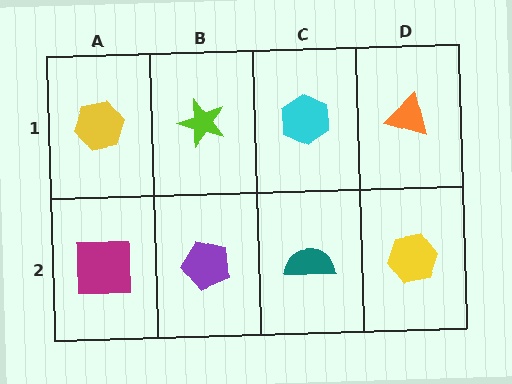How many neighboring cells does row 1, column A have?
2.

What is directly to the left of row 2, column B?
A magenta square.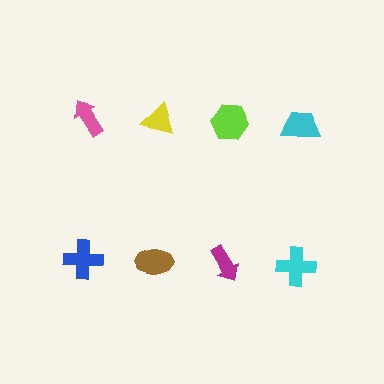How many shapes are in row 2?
4 shapes.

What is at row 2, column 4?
A cyan cross.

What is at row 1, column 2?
A yellow triangle.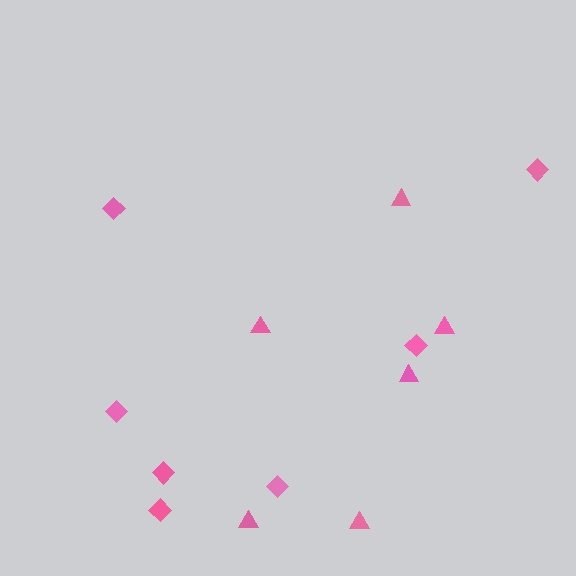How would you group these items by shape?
There are 2 groups: one group of diamonds (7) and one group of triangles (6).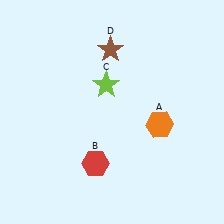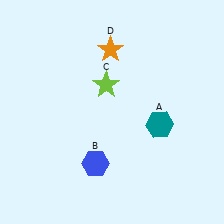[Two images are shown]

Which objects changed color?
A changed from orange to teal. B changed from red to blue. D changed from brown to orange.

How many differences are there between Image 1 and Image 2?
There are 3 differences between the two images.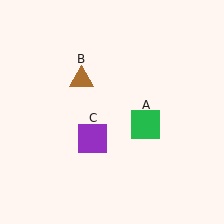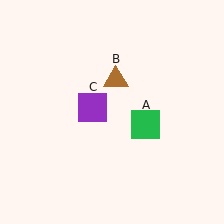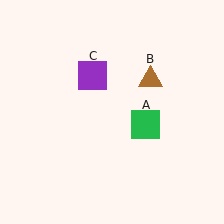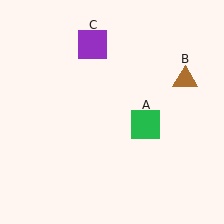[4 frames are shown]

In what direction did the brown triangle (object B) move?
The brown triangle (object B) moved right.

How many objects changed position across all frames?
2 objects changed position: brown triangle (object B), purple square (object C).